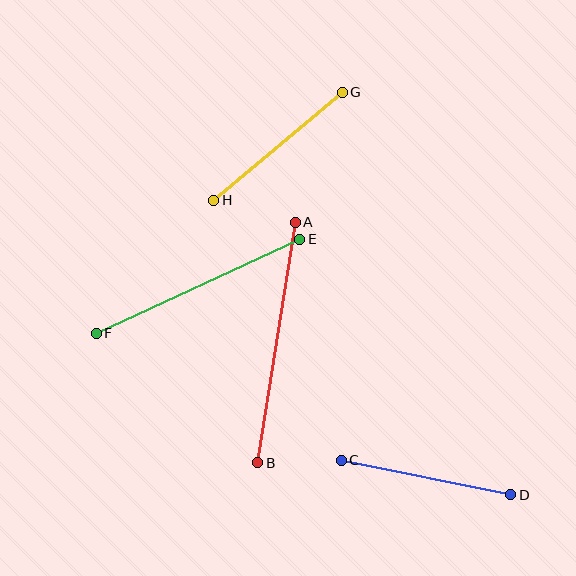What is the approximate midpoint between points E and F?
The midpoint is at approximately (198, 286) pixels.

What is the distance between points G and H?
The distance is approximately 168 pixels.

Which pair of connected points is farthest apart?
Points A and B are farthest apart.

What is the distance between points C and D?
The distance is approximately 173 pixels.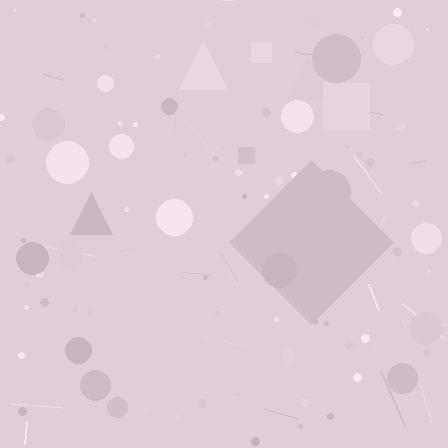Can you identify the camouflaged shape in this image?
The camouflaged shape is a diamond.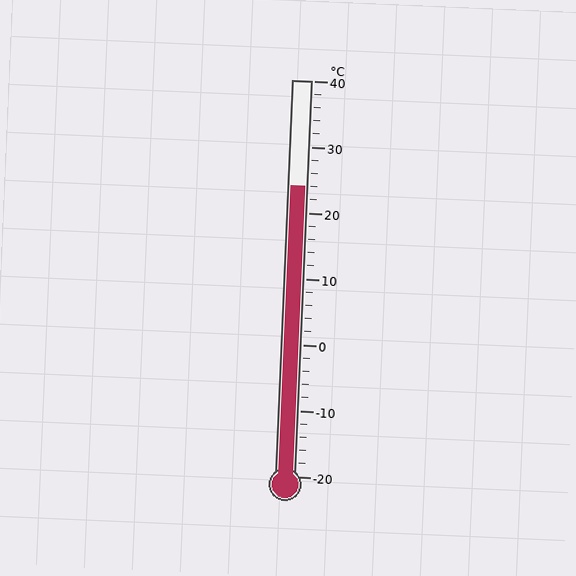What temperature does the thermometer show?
The thermometer shows approximately 24°C.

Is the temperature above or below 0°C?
The temperature is above 0°C.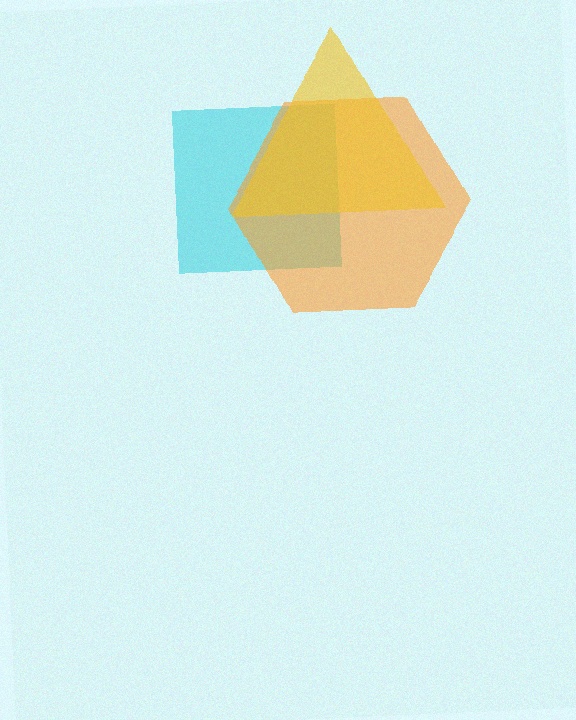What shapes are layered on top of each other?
The layered shapes are: a cyan square, an orange hexagon, a yellow triangle.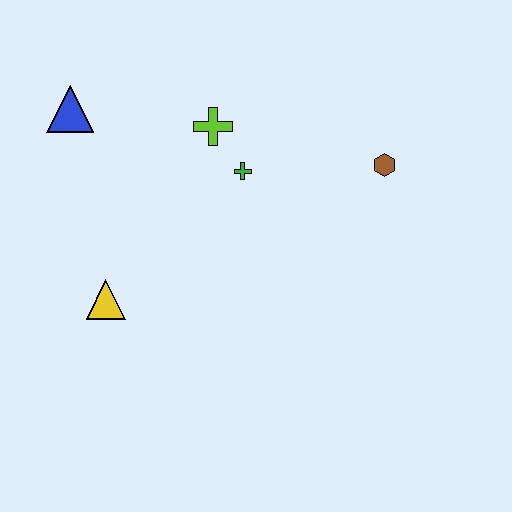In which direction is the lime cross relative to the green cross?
The lime cross is above the green cross.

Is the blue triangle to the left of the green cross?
Yes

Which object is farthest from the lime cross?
The yellow triangle is farthest from the lime cross.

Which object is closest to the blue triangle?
The lime cross is closest to the blue triangle.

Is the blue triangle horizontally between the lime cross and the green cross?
No